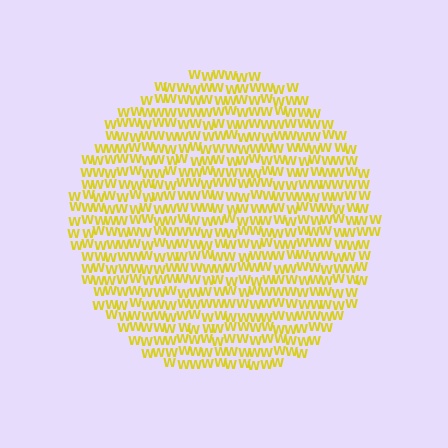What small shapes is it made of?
It is made of small letter W's.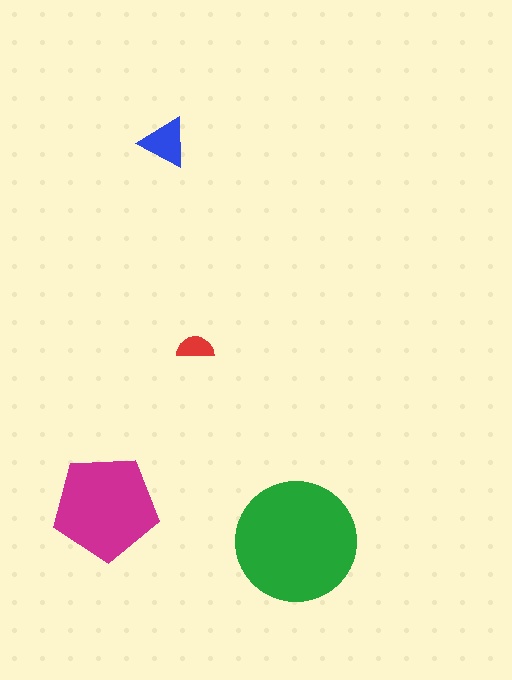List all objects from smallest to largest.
The red semicircle, the blue triangle, the magenta pentagon, the green circle.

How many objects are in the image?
There are 4 objects in the image.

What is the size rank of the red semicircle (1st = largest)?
4th.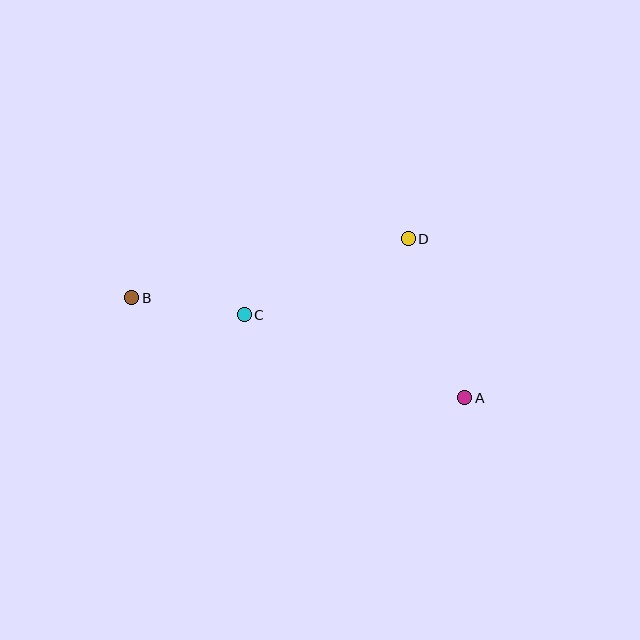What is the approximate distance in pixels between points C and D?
The distance between C and D is approximately 181 pixels.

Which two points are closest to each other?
Points B and C are closest to each other.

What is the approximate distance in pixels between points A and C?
The distance between A and C is approximately 235 pixels.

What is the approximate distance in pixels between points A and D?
The distance between A and D is approximately 169 pixels.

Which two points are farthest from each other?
Points A and B are farthest from each other.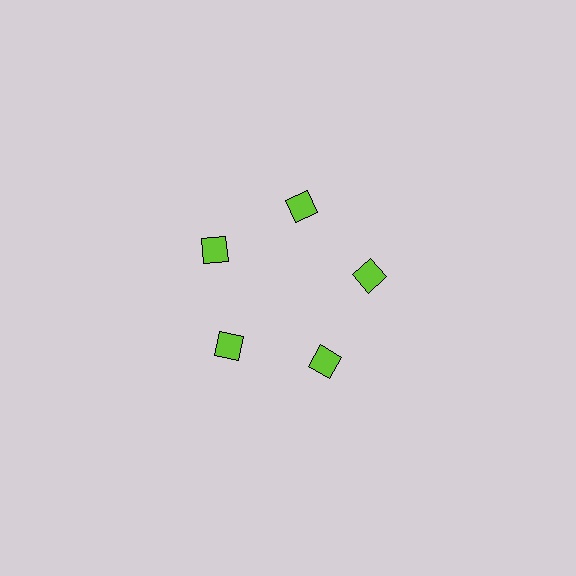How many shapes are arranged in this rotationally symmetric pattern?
There are 5 shapes, arranged in 5 groups of 1.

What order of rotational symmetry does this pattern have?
This pattern has 5-fold rotational symmetry.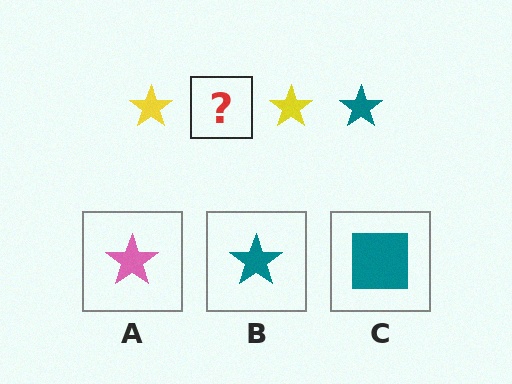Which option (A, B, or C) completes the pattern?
B.